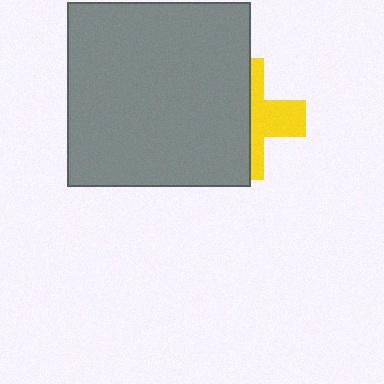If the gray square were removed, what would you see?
You would see the complete yellow cross.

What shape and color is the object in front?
The object in front is a gray square.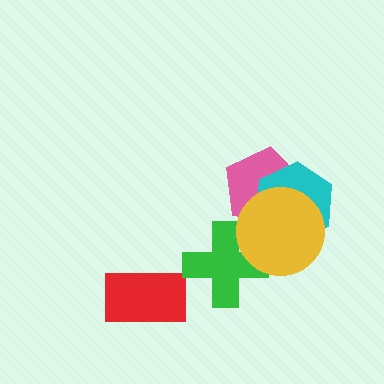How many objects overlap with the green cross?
1 object overlaps with the green cross.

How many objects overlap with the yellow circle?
3 objects overlap with the yellow circle.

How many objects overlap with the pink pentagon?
2 objects overlap with the pink pentagon.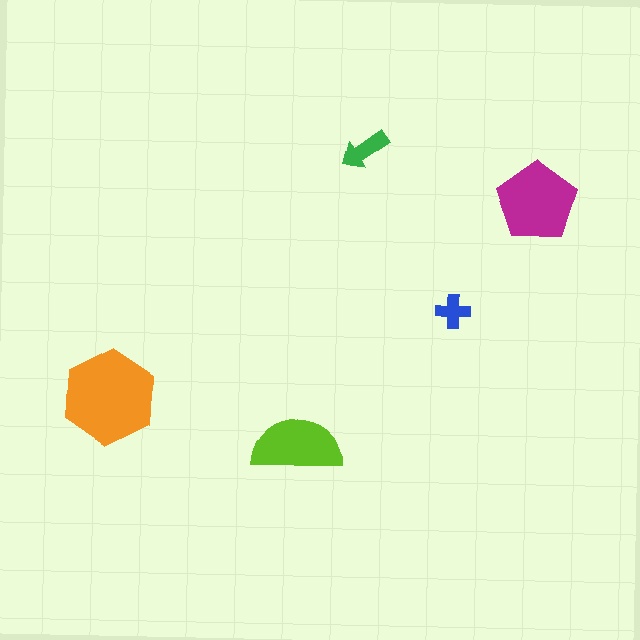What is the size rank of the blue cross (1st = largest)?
5th.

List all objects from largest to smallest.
The orange hexagon, the magenta pentagon, the lime semicircle, the green arrow, the blue cross.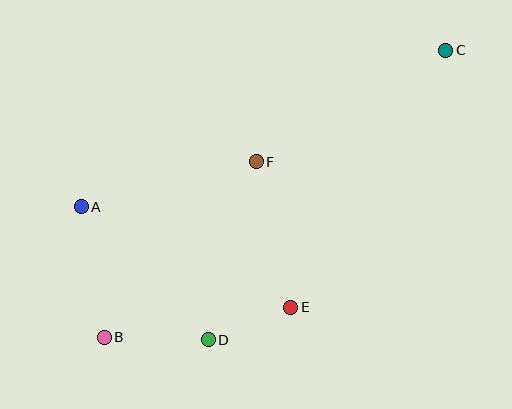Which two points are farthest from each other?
Points B and C are farthest from each other.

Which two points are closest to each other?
Points D and E are closest to each other.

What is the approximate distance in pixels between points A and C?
The distance between A and C is approximately 397 pixels.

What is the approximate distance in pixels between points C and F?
The distance between C and F is approximately 220 pixels.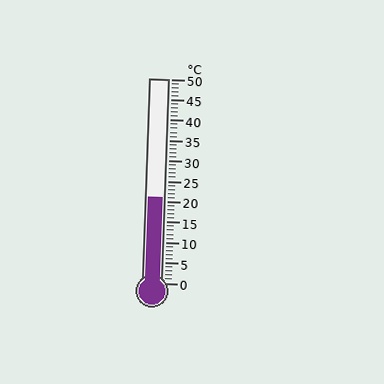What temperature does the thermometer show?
The thermometer shows approximately 21°C.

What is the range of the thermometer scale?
The thermometer scale ranges from 0°C to 50°C.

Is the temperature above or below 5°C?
The temperature is above 5°C.